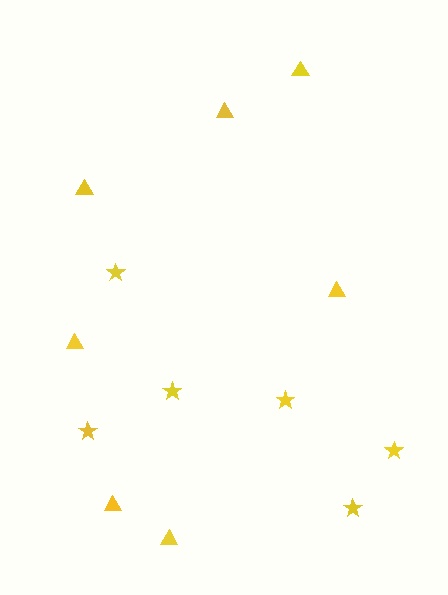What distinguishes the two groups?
There are 2 groups: one group of stars (6) and one group of triangles (7).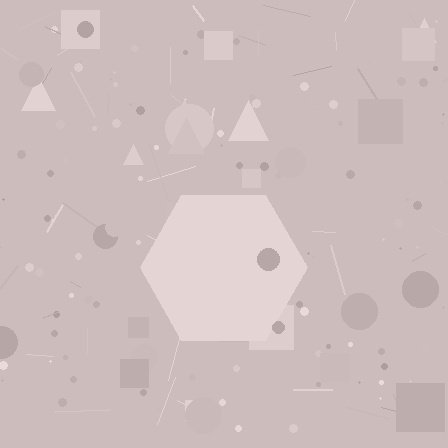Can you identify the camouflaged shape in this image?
The camouflaged shape is a hexagon.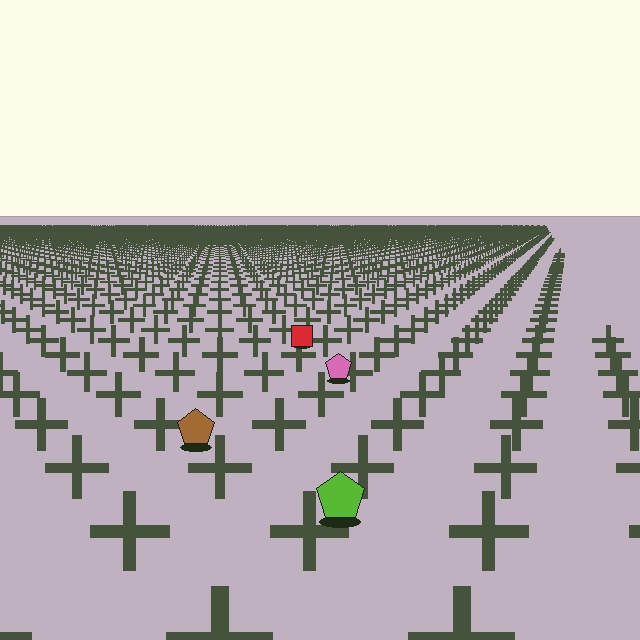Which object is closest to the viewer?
The lime pentagon is closest. The texture marks near it are larger and more spread out.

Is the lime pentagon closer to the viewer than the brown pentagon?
Yes. The lime pentagon is closer — you can tell from the texture gradient: the ground texture is coarser near it.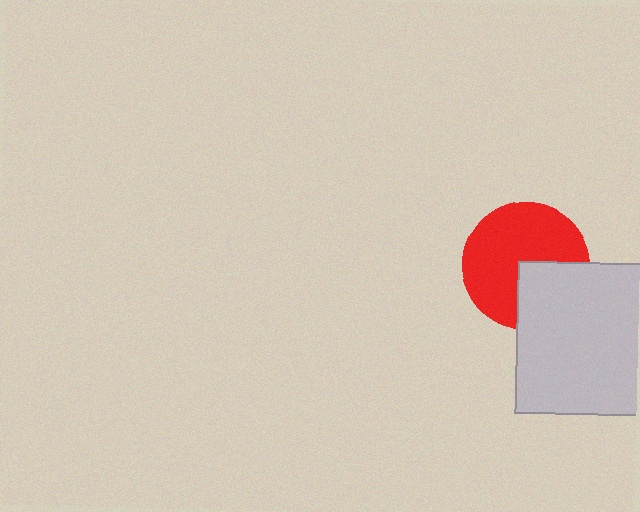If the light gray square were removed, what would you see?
You would see the complete red circle.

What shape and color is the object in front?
The object in front is a light gray square.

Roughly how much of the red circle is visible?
Most of it is visible (roughly 68%).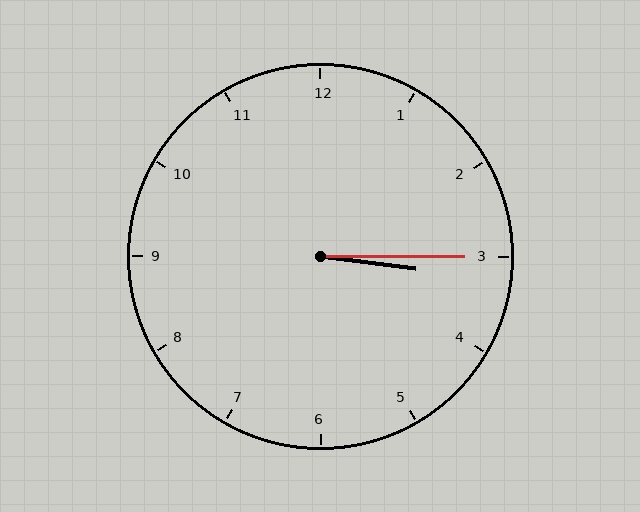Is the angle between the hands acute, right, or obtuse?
It is acute.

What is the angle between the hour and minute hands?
Approximately 8 degrees.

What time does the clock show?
3:15.